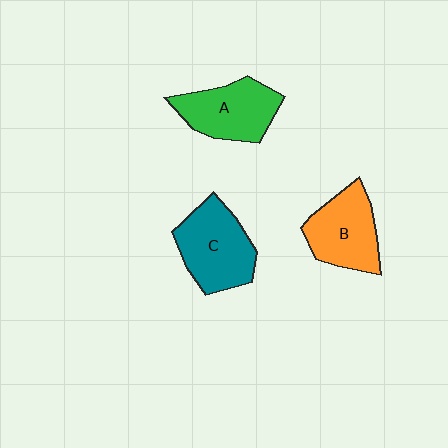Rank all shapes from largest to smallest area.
From largest to smallest: C (teal), A (green), B (orange).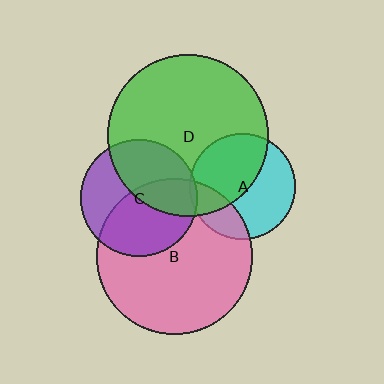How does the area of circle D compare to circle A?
Approximately 2.3 times.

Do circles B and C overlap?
Yes.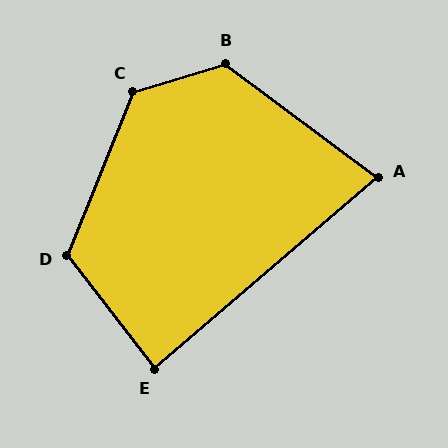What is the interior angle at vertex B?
Approximately 126 degrees (obtuse).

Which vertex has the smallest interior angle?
A, at approximately 77 degrees.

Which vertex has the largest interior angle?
C, at approximately 129 degrees.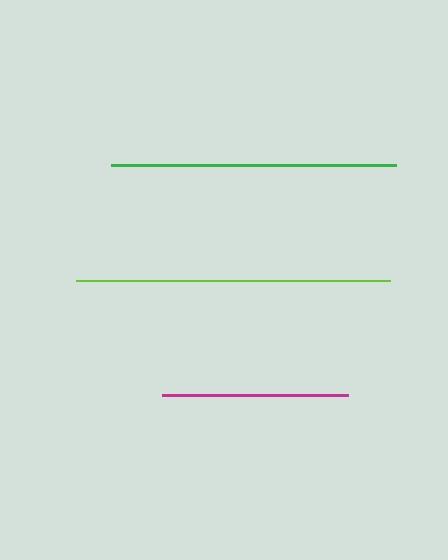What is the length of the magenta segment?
The magenta segment is approximately 185 pixels long.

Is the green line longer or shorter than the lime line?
The lime line is longer than the green line.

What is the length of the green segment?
The green segment is approximately 285 pixels long.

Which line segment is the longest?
The lime line is the longest at approximately 314 pixels.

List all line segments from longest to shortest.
From longest to shortest: lime, green, magenta.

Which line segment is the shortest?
The magenta line is the shortest at approximately 185 pixels.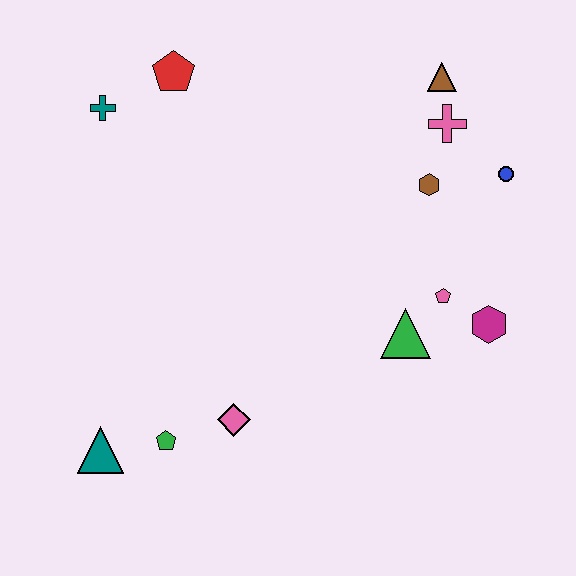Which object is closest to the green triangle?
The pink pentagon is closest to the green triangle.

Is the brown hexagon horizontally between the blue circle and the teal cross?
Yes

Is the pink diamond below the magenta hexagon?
Yes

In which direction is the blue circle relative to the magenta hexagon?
The blue circle is above the magenta hexagon.